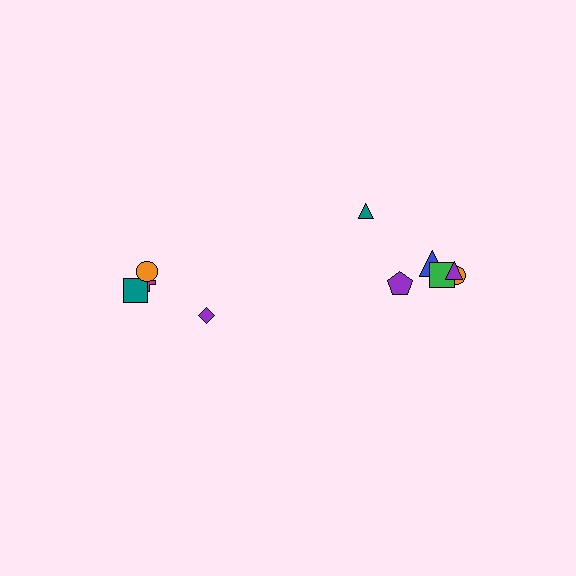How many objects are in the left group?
There are 4 objects.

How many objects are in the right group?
There are 6 objects.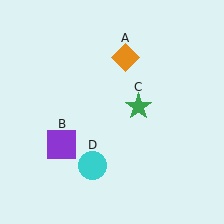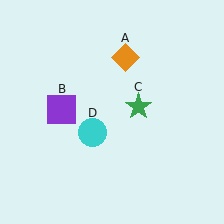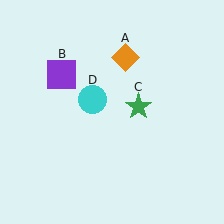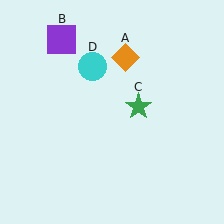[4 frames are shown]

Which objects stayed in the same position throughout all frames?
Orange diamond (object A) and green star (object C) remained stationary.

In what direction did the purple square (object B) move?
The purple square (object B) moved up.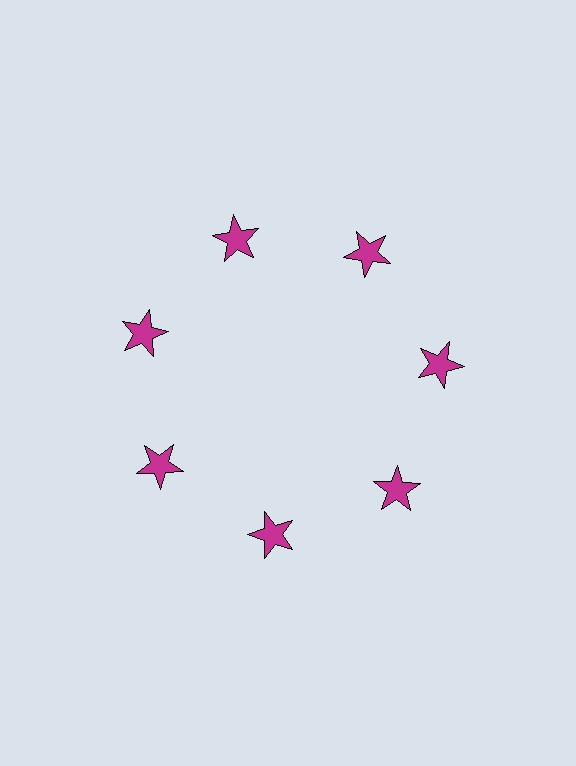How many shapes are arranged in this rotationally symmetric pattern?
There are 7 shapes, arranged in 7 groups of 1.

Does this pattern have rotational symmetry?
Yes, this pattern has 7-fold rotational symmetry. It looks the same after rotating 51 degrees around the center.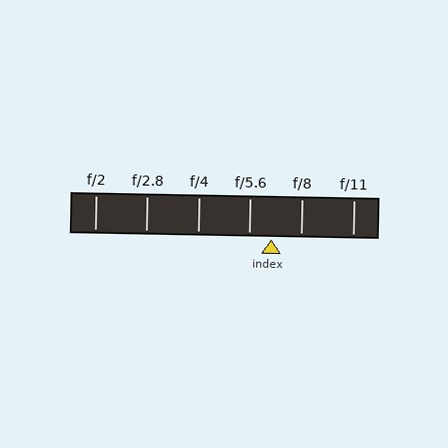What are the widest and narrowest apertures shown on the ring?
The widest aperture shown is f/2 and the narrowest is f/11.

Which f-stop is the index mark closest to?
The index mark is closest to f/5.6.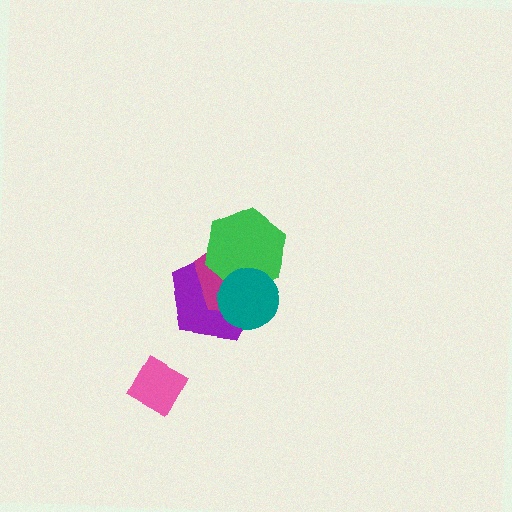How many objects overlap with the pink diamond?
0 objects overlap with the pink diamond.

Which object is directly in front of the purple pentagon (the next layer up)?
The magenta pentagon is directly in front of the purple pentagon.